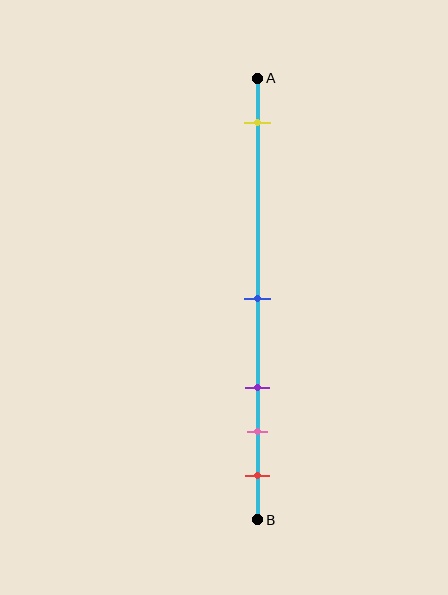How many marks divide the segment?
There are 5 marks dividing the segment.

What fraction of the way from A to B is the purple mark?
The purple mark is approximately 70% (0.7) of the way from A to B.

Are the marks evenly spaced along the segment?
No, the marks are not evenly spaced.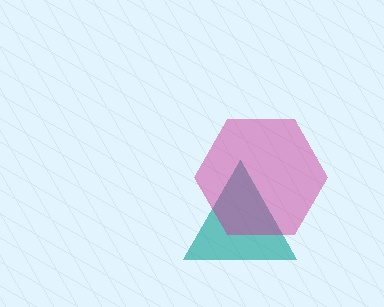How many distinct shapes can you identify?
There are 2 distinct shapes: a teal triangle, a magenta hexagon.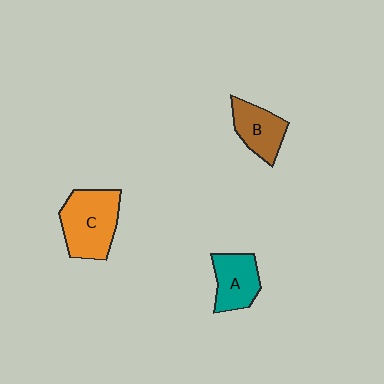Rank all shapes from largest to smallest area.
From largest to smallest: C (orange), A (teal), B (brown).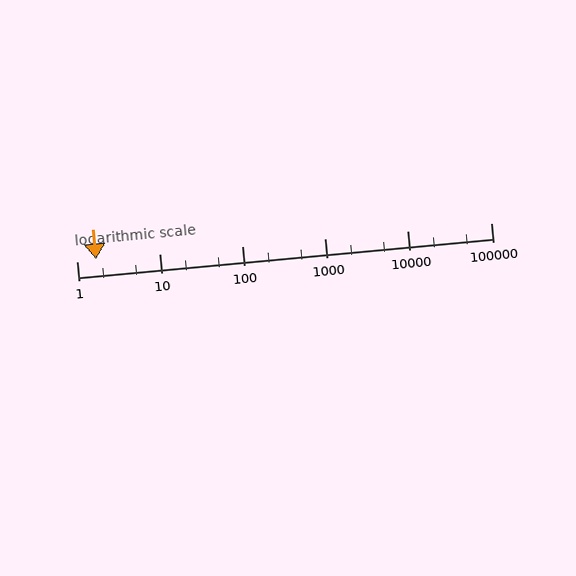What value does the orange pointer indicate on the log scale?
The pointer indicates approximately 1.7.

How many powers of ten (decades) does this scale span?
The scale spans 5 decades, from 1 to 100000.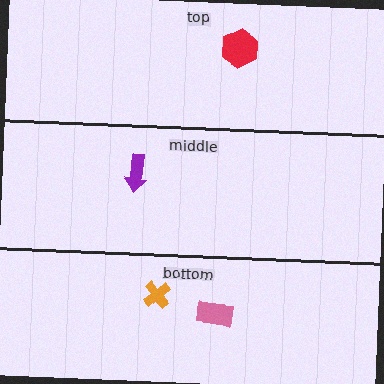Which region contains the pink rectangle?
The bottom region.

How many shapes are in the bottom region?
2.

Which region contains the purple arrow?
The middle region.